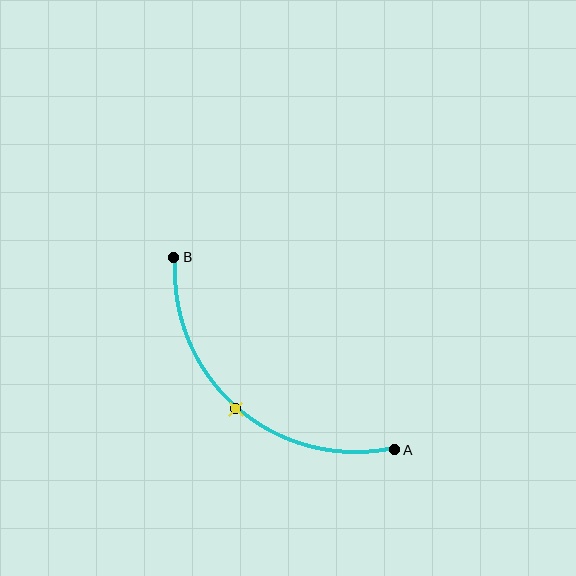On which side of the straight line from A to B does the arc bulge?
The arc bulges below and to the left of the straight line connecting A and B.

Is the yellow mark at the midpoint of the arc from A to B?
Yes. The yellow mark lies on the arc at equal arc-length from both A and B — it is the arc midpoint.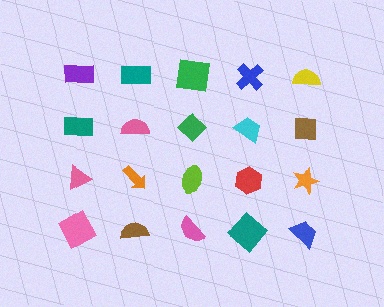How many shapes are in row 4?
5 shapes.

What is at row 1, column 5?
A yellow semicircle.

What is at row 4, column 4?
A teal diamond.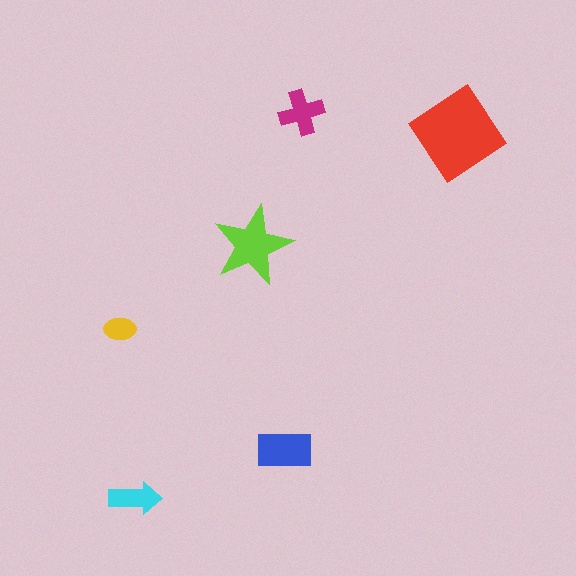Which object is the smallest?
The yellow ellipse.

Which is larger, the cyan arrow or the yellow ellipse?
The cyan arrow.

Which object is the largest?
The red diamond.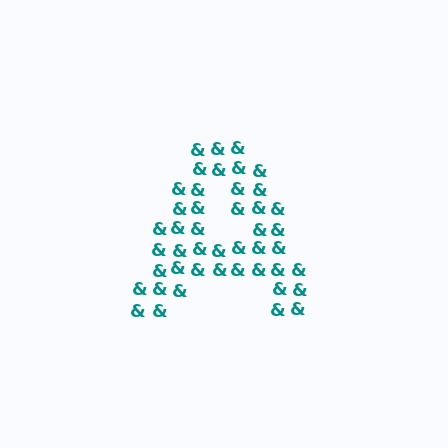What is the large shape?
The large shape is the letter A.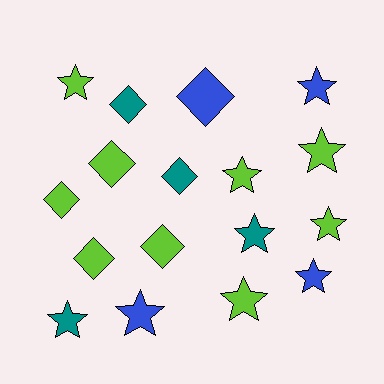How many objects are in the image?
There are 17 objects.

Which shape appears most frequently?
Star, with 10 objects.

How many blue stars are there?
There are 3 blue stars.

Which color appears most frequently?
Lime, with 9 objects.